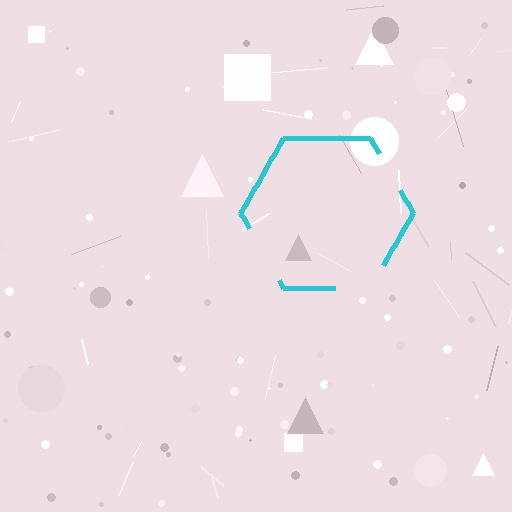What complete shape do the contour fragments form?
The contour fragments form a hexagon.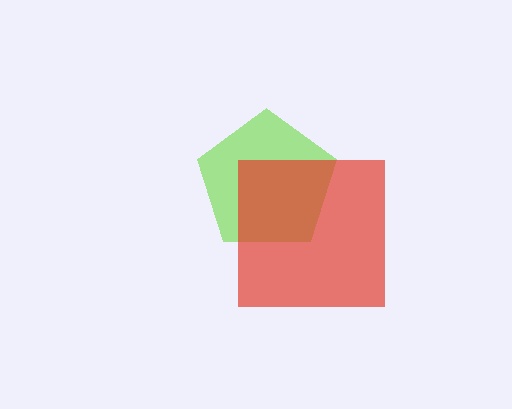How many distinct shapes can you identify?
There are 2 distinct shapes: a lime pentagon, a red square.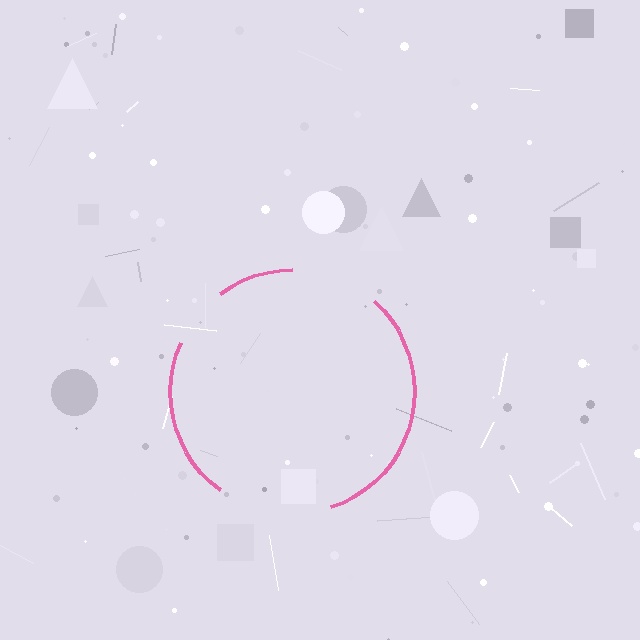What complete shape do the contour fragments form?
The contour fragments form a circle.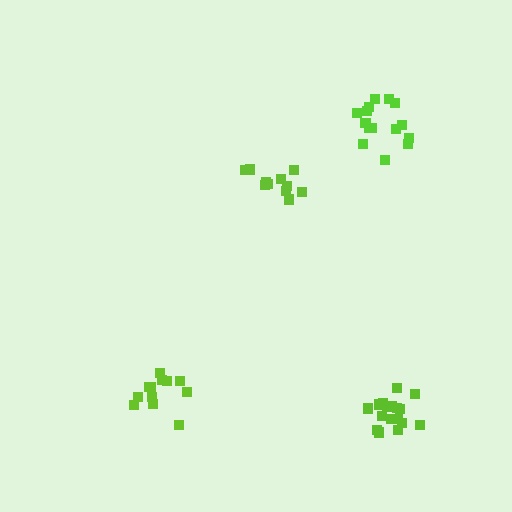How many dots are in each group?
Group 1: 15 dots, Group 2: 11 dots, Group 3: 12 dots, Group 4: 17 dots (55 total).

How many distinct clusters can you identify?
There are 4 distinct clusters.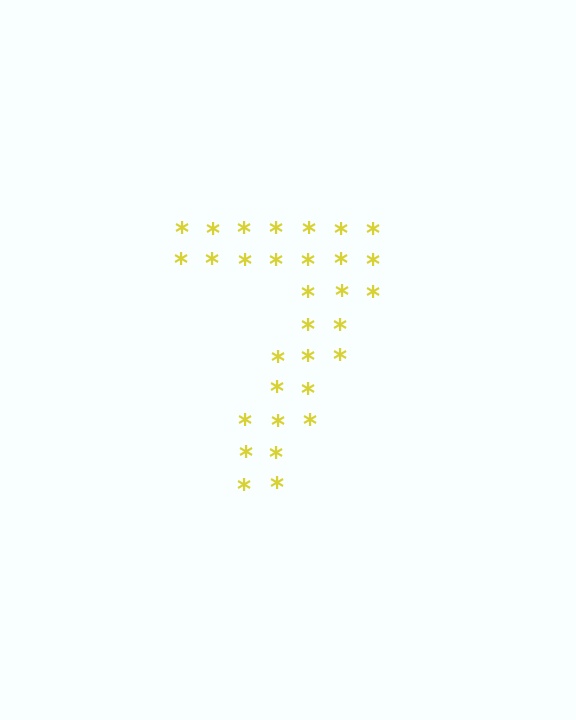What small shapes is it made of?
It is made of small asterisks.